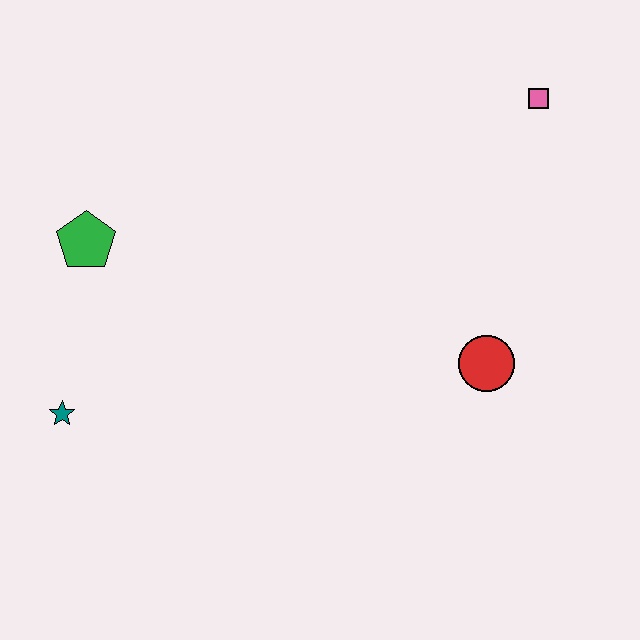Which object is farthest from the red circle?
The teal star is farthest from the red circle.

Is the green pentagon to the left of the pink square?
Yes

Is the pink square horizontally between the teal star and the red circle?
No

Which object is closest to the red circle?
The pink square is closest to the red circle.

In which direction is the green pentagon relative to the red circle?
The green pentagon is to the left of the red circle.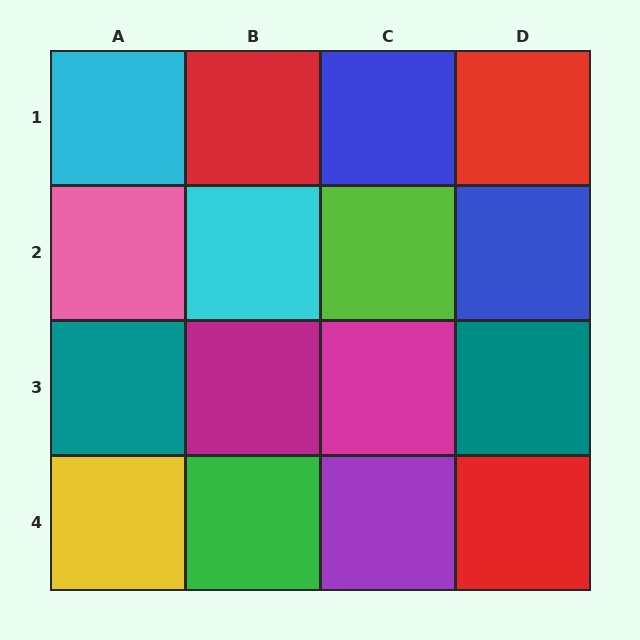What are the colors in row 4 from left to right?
Yellow, green, purple, red.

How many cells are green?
1 cell is green.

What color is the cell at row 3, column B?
Magenta.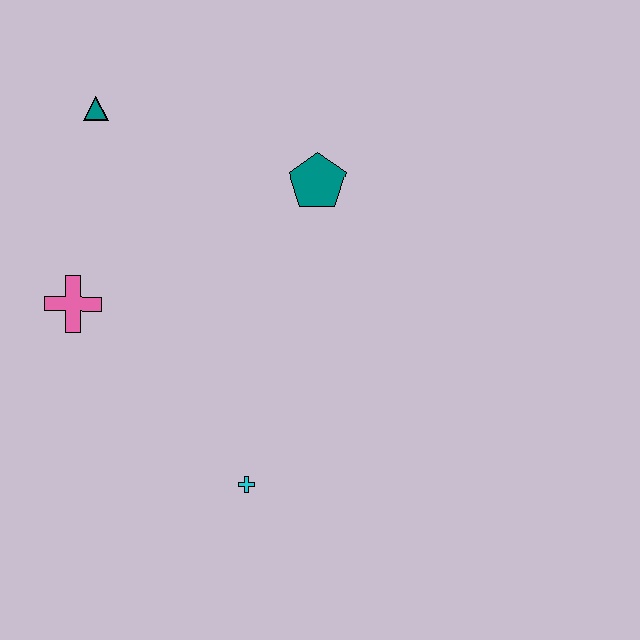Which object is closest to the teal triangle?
The pink cross is closest to the teal triangle.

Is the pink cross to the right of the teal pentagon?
No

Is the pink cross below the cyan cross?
No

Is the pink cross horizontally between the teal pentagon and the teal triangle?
No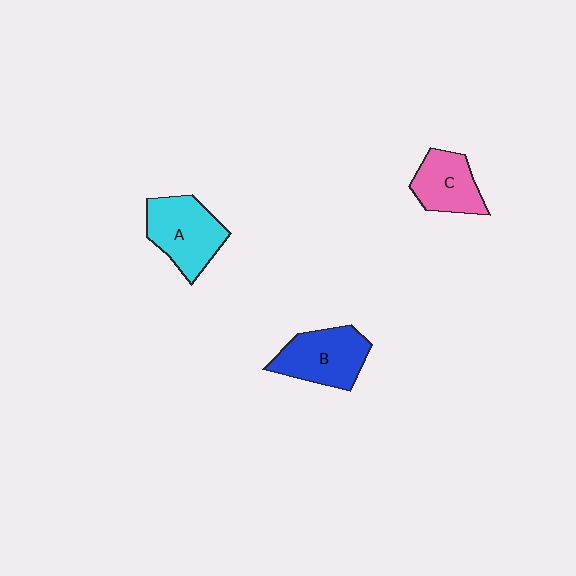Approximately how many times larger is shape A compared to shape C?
Approximately 1.3 times.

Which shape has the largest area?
Shape A (cyan).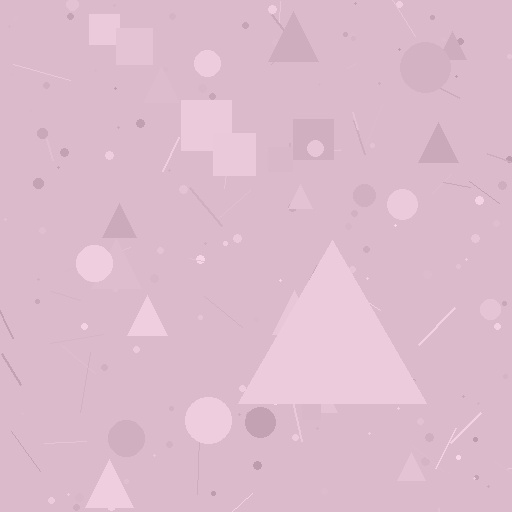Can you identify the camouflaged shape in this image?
The camouflaged shape is a triangle.